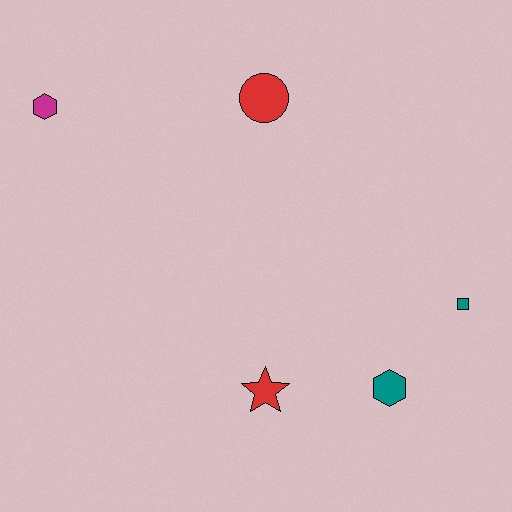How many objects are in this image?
There are 5 objects.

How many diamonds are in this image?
There are no diamonds.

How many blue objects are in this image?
There are no blue objects.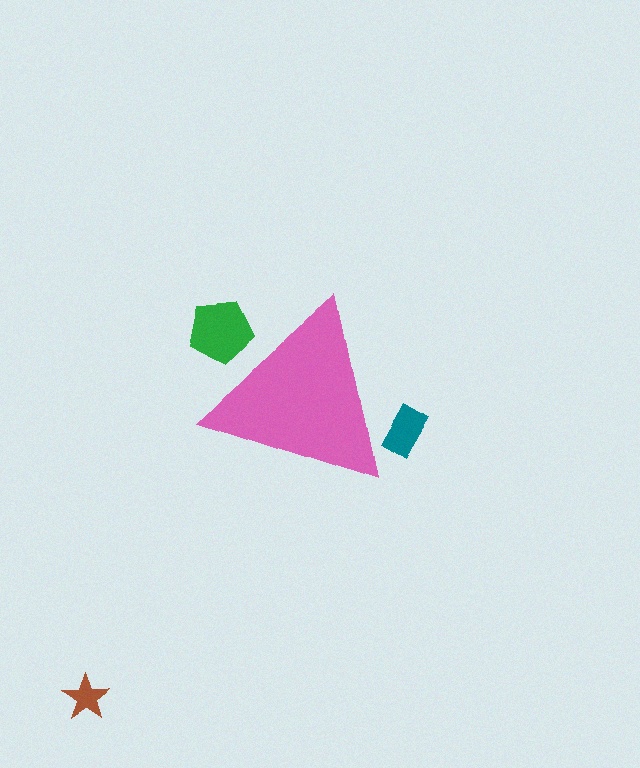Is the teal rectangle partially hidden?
Yes, the teal rectangle is partially hidden behind the pink triangle.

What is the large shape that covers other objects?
A pink triangle.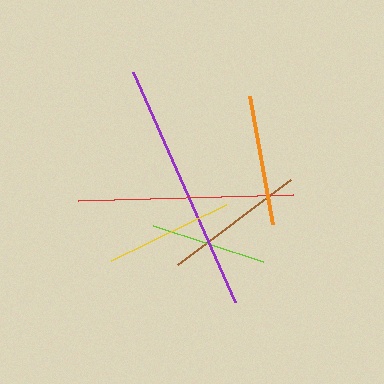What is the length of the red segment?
The red segment is approximately 215 pixels long.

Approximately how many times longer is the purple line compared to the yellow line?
The purple line is approximately 2.0 times the length of the yellow line.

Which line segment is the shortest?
The lime line is the shortest at approximately 116 pixels.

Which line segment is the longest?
The purple line is the longest at approximately 251 pixels.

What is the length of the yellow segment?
The yellow segment is approximately 128 pixels long.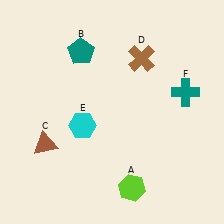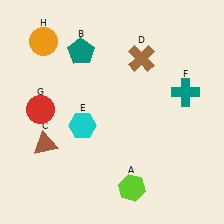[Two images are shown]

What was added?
A red circle (G), an orange circle (H) were added in Image 2.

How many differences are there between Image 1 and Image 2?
There are 2 differences between the two images.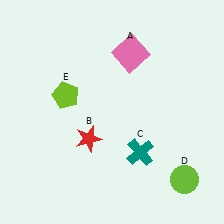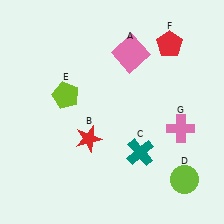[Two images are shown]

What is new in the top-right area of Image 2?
A red pentagon (F) was added in the top-right area of Image 2.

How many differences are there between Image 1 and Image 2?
There are 2 differences between the two images.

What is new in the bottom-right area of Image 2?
A pink cross (G) was added in the bottom-right area of Image 2.